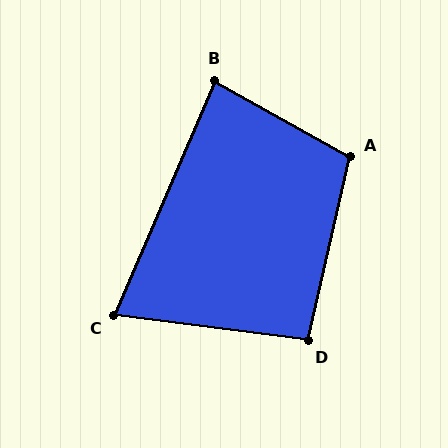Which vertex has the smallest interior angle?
C, at approximately 74 degrees.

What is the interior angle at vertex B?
Approximately 84 degrees (acute).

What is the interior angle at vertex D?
Approximately 96 degrees (obtuse).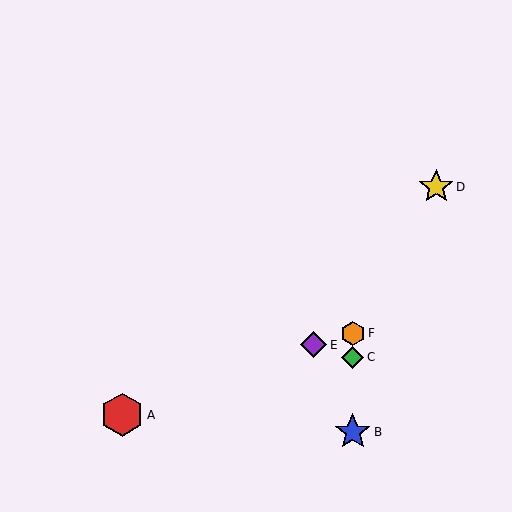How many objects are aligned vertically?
3 objects (B, C, F) are aligned vertically.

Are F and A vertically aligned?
No, F is at x≈353 and A is at x≈122.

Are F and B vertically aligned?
Yes, both are at x≈353.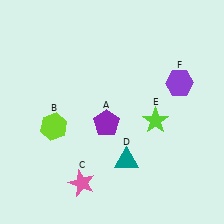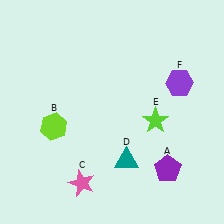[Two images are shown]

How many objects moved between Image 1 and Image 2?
1 object moved between the two images.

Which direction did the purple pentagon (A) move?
The purple pentagon (A) moved right.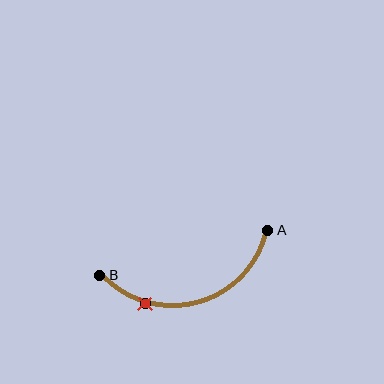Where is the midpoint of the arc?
The arc midpoint is the point on the curve farthest from the straight line joining A and B. It sits below that line.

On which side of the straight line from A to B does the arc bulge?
The arc bulges below the straight line connecting A and B.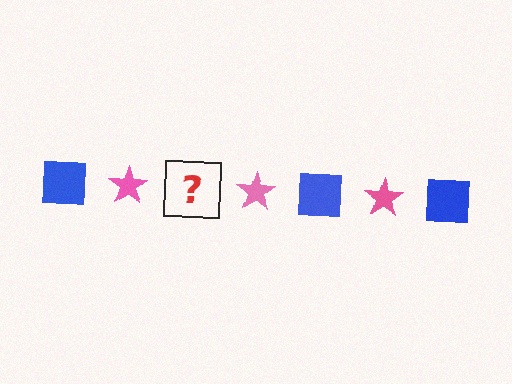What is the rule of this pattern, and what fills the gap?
The rule is that the pattern alternates between blue square and pink star. The gap should be filled with a blue square.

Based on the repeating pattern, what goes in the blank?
The blank should be a blue square.